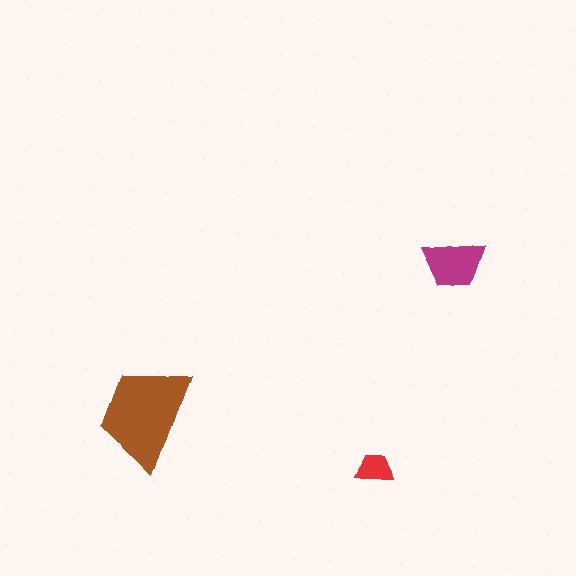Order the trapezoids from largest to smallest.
the brown one, the magenta one, the red one.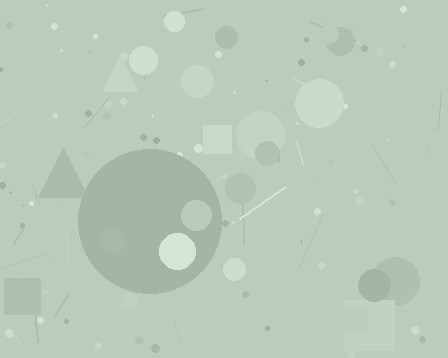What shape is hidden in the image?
A circle is hidden in the image.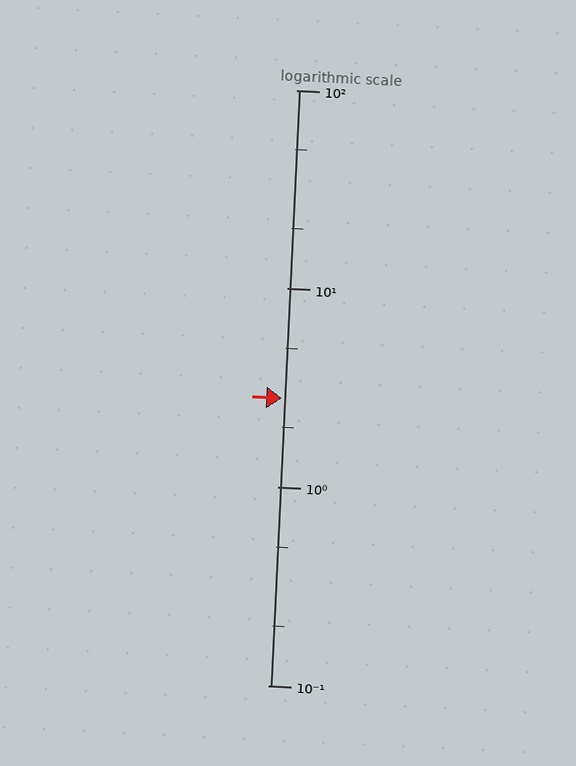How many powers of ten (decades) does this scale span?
The scale spans 3 decades, from 0.1 to 100.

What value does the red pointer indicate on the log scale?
The pointer indicates approximately 2.8.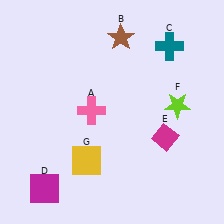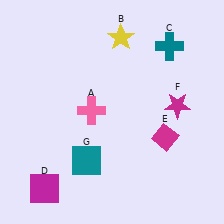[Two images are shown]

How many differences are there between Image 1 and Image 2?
There are 3 differences between the two images.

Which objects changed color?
B changed from brown to yellow. F changed from lime to magenta. G changed from yellow to teal.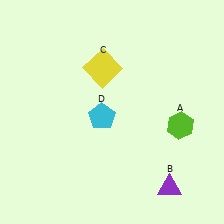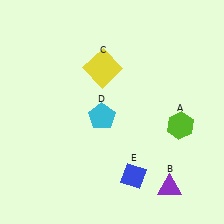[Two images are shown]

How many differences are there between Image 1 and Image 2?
There is 1 difference between the two images.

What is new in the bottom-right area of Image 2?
A blue diamond (E) was added in the bottom-right area of Image 2.